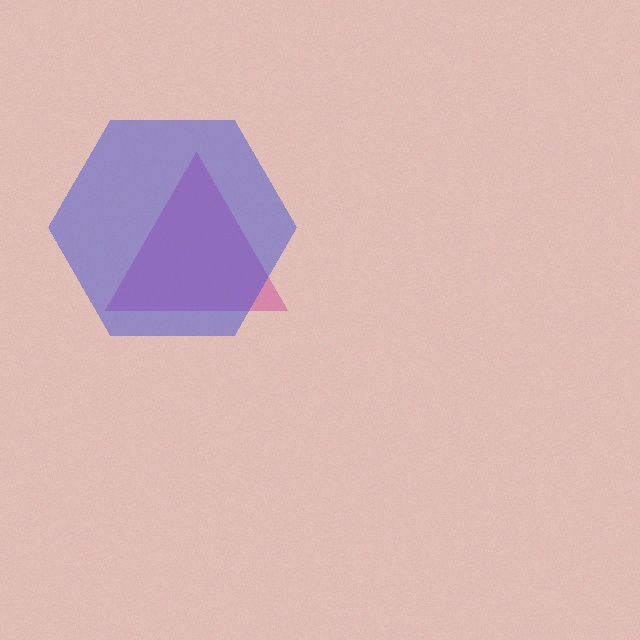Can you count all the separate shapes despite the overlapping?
Yes, there are 2 separate shapes.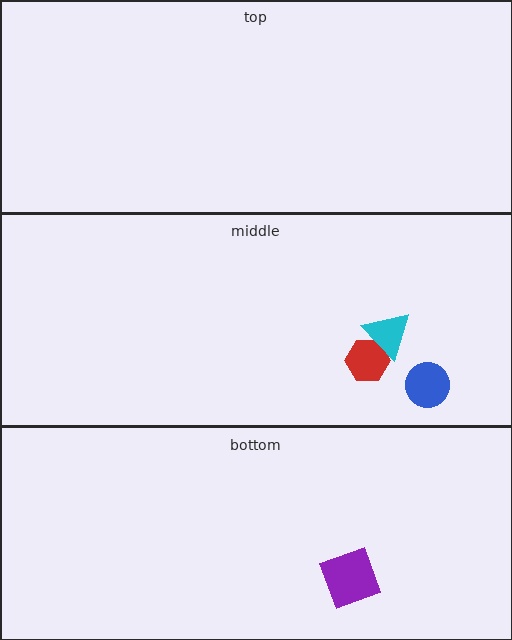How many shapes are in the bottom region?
1.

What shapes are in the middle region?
The blue circle, the red hexagon, the cyan triangle.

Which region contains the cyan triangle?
The middle region.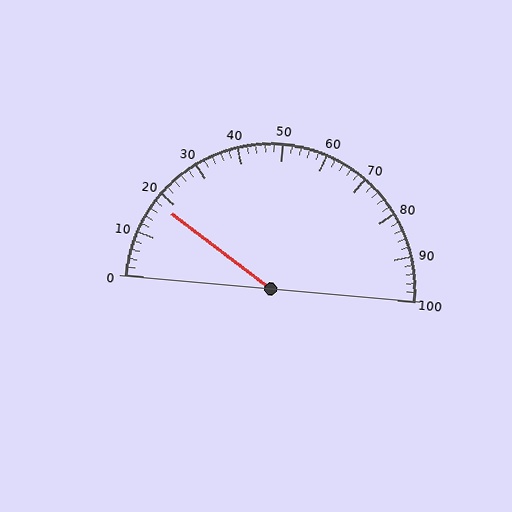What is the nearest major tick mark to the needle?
The nearest major tick mark is 20.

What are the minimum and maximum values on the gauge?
The gauge ranges from 0 to 100.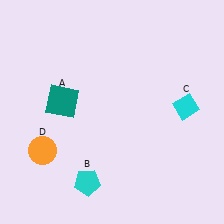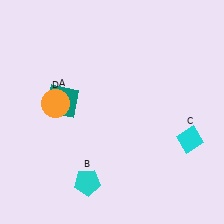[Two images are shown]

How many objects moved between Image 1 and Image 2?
2 objects moved between the two images.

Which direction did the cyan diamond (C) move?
The cyan diamond (C) moved down.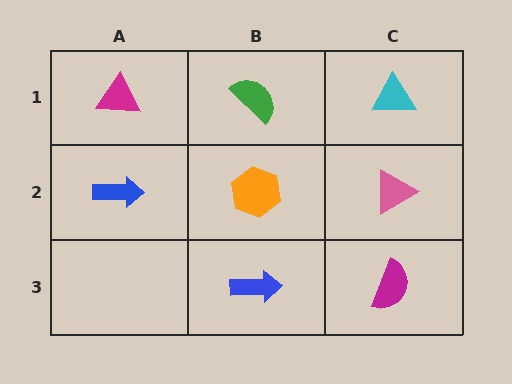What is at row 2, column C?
A pink triangle.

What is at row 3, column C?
A magenta semicircle.